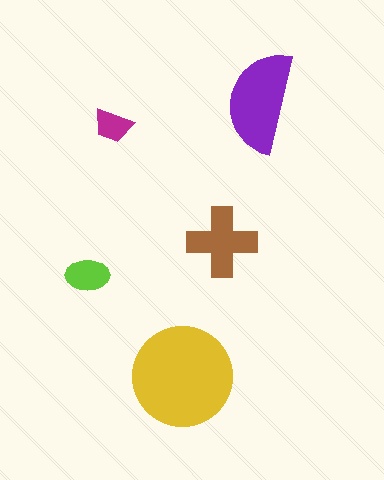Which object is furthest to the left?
The lime ellipse is leftmost.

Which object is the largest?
The yellow circle.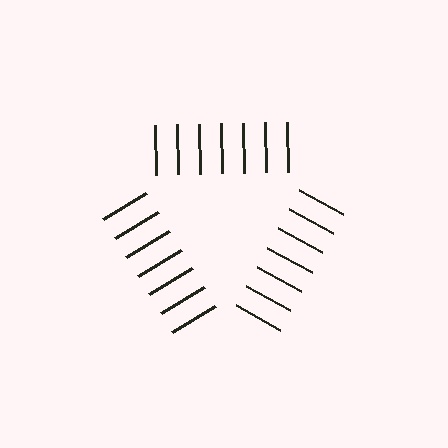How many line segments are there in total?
21 — 7 along each of the 3 edges.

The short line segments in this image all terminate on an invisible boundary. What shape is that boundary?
An illusory triangle — the line segments terminate on its edges but no continuous stroke is drawn.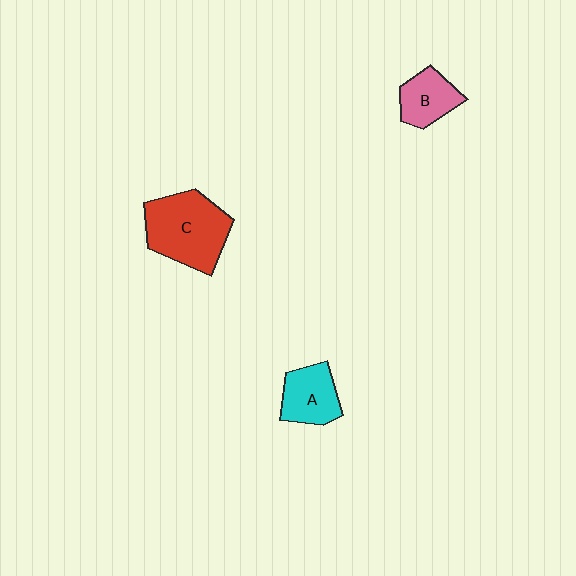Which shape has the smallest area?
Shape B (pink).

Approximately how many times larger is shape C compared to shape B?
Approximately 1.9 times.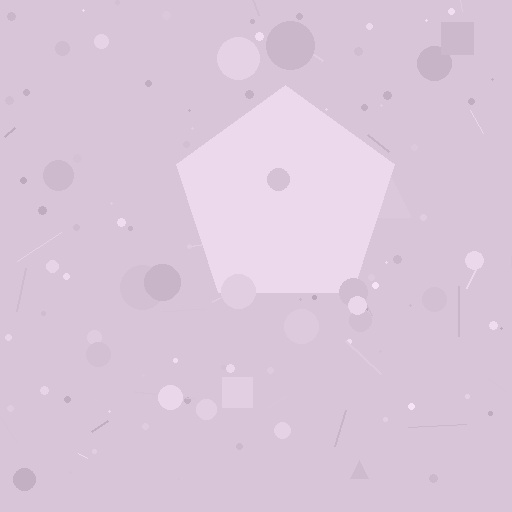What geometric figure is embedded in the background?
A pentagon is embedded in the background.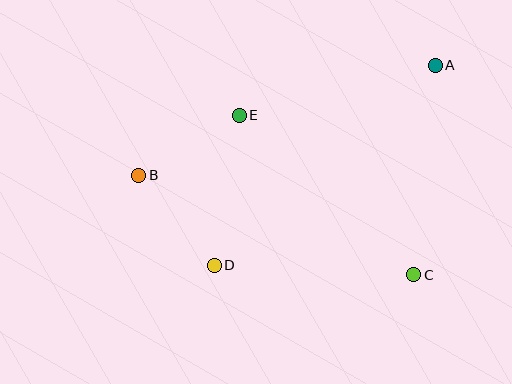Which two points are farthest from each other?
Points A and B are farthest from each other.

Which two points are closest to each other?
Points B and E are closest to each other.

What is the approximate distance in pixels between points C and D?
The distance between C and D is approximately 199 pixels.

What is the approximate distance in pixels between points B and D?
The distance between B and D is approximately 117 pixels.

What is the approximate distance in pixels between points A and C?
The distance between A and C is approximately 210 pixels.